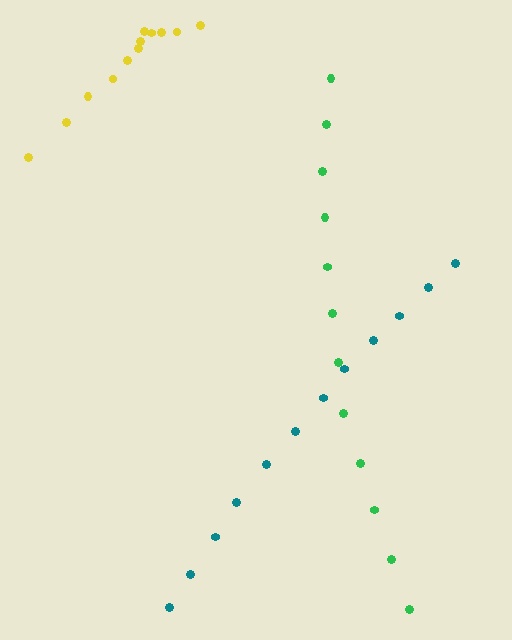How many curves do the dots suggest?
There are 3 distinct paths.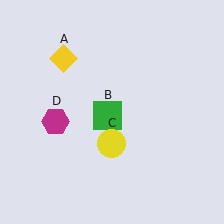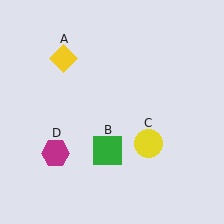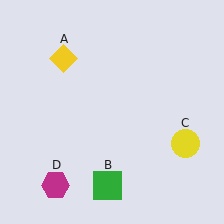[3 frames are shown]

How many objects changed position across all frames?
3 objects changed position: green square (object B), yellow circle (object C), magenta hexagon (object D).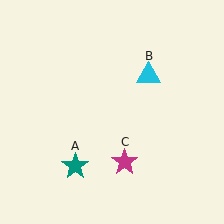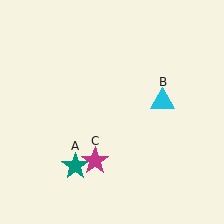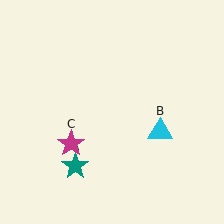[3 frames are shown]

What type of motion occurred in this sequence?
The cyan triangle (object B), magenta star (object C) rotated clockwise around the center of the scene.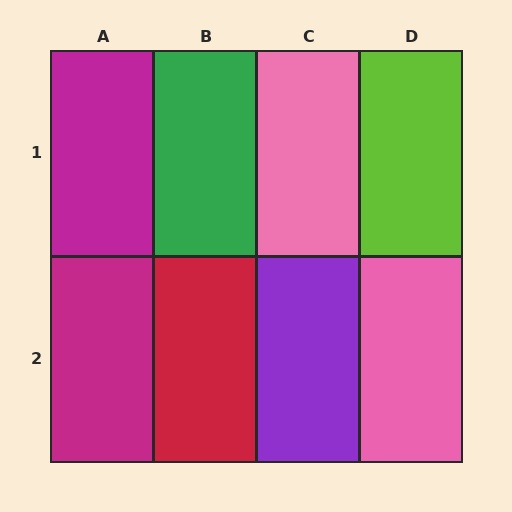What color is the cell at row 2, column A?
Magenta.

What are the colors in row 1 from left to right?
Magenta, green, pink, lime.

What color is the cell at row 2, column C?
Purple.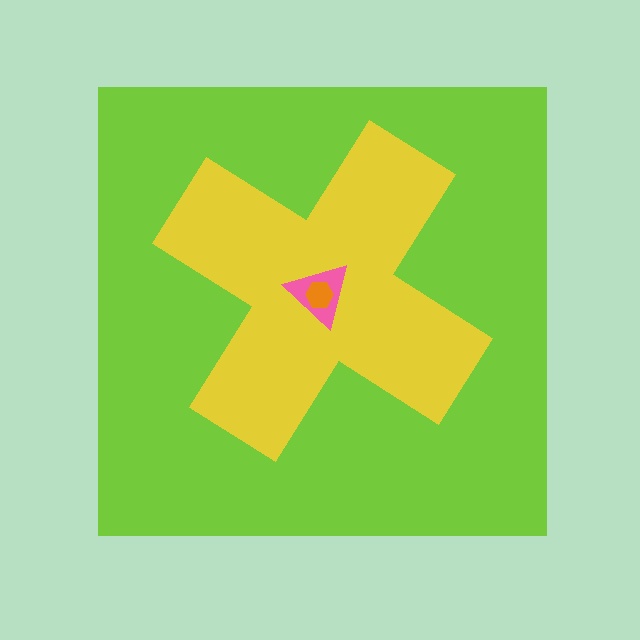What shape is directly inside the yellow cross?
The pink triangle.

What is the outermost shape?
The lime square.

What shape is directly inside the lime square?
The yellow cross.